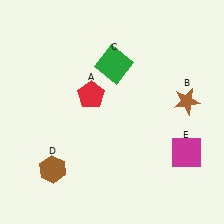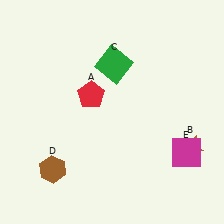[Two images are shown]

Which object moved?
The brown star (B) moved down.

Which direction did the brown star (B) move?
The brown star (B) moved down.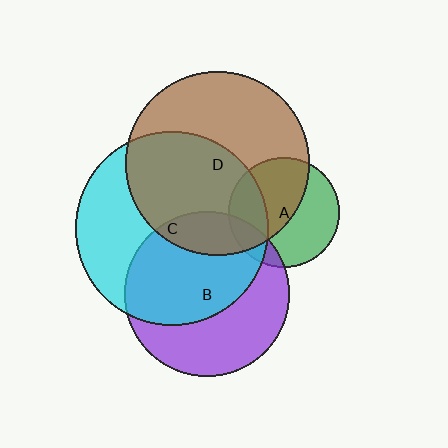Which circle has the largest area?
Circle C (cyan).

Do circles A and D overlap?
Yes.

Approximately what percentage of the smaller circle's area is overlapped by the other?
Approximately 55%.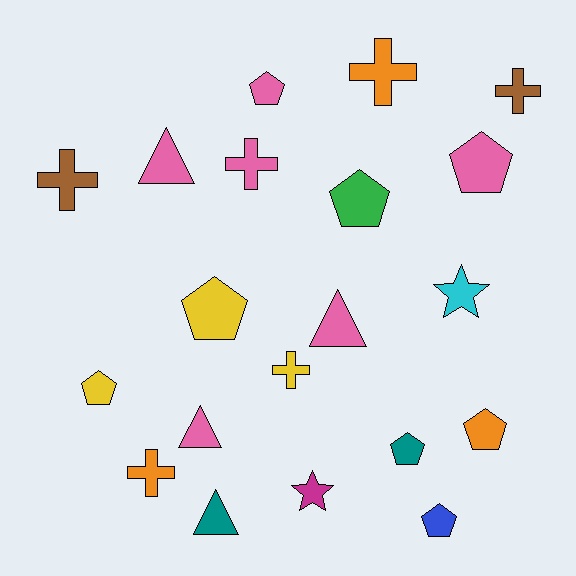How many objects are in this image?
There are 20 objects.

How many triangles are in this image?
There are 4 triangles.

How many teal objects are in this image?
There are 2 teal objects.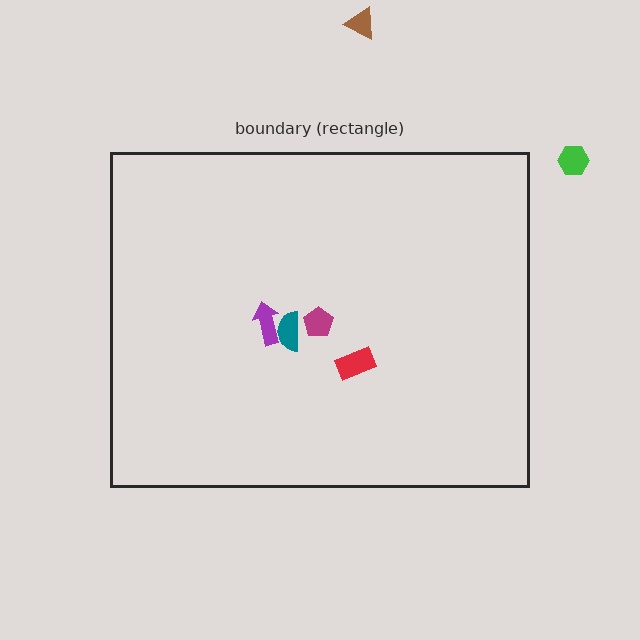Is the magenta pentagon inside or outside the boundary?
Inside.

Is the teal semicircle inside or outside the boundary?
Inside.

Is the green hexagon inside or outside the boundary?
Outside.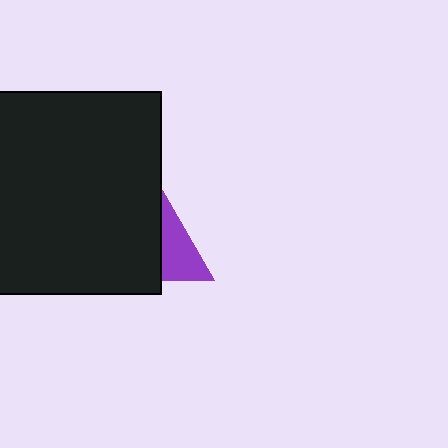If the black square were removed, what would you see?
You would see the complete purple triangle.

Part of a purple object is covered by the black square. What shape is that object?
It is a triangle.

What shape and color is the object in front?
The object in front is a black square.